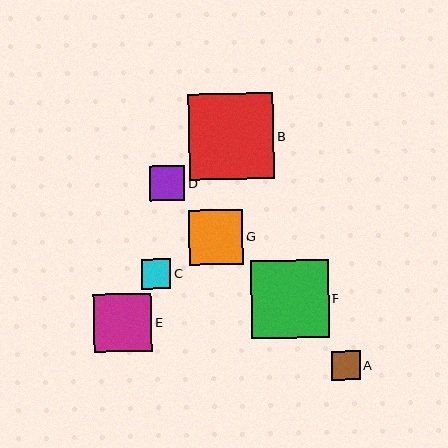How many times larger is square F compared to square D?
Square F is approximately 2.2 times the size of square D.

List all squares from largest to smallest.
From largest to smallest: B, F, E, G, D, C, A.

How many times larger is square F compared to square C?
Square F is approximately 2.6 times the size of square C.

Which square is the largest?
Square B is the largest with a size of approximately 85 pixels.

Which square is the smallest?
Square A is the smallest with a size of approximately 29 pixels.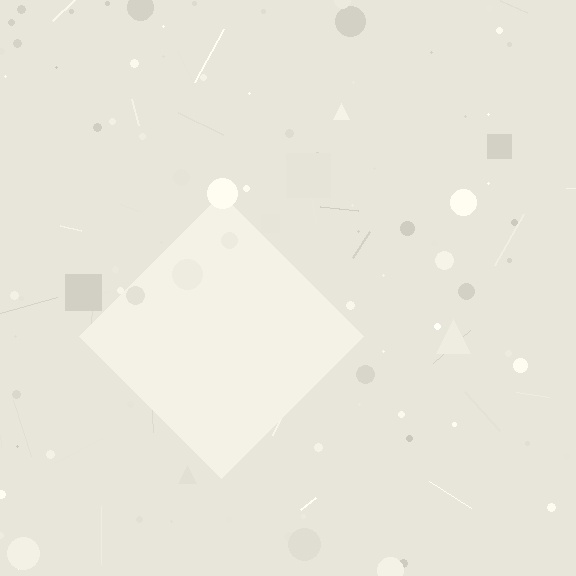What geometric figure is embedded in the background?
A diamond is embedded in the background.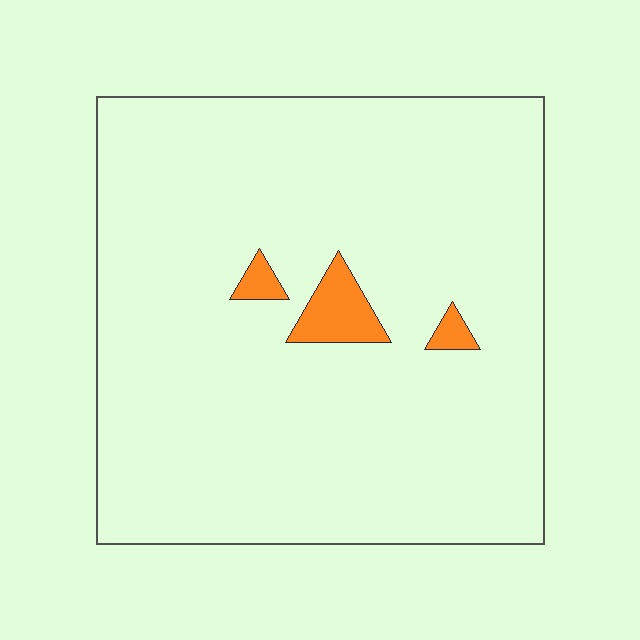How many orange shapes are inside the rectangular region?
3.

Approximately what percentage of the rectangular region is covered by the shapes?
Approximately 5%.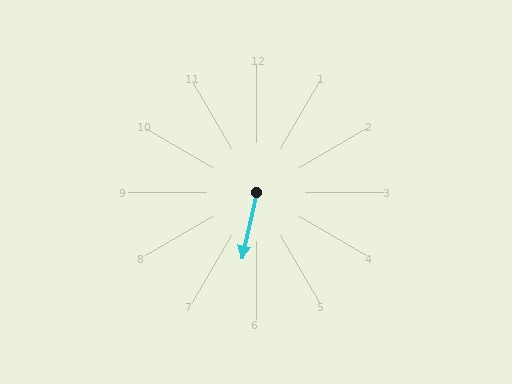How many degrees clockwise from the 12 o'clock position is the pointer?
Approximately 192 degrees.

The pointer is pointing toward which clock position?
Roughly 6 o'clock.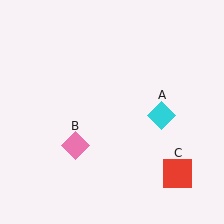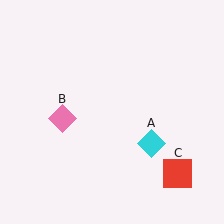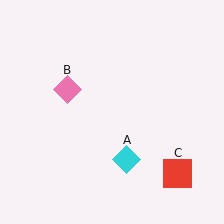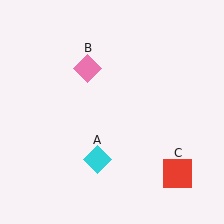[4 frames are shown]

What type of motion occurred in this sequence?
The cyan diamond (object A), pink diamond (object B) rotated clockwise around the center of the scene.